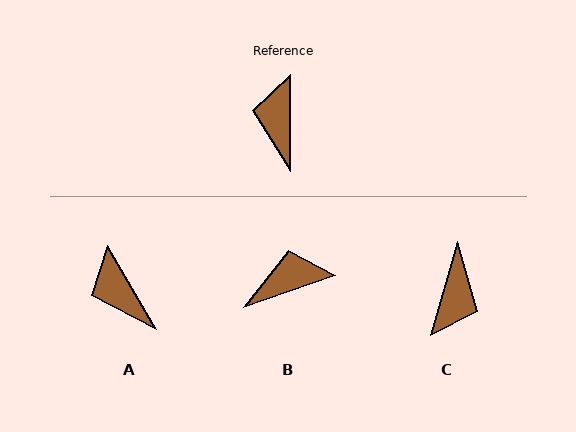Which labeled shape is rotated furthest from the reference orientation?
C, about 164 degrees away.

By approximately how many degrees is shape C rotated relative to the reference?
Approximately 164 degrees counter-clockwise.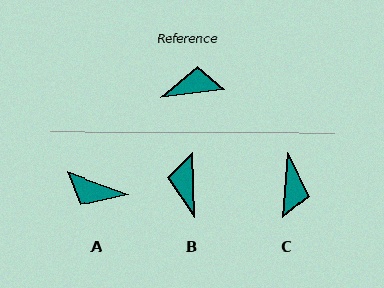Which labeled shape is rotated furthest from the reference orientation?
A, about 153 degrees away.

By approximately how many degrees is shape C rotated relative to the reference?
Approximately 102 degrees clockwise.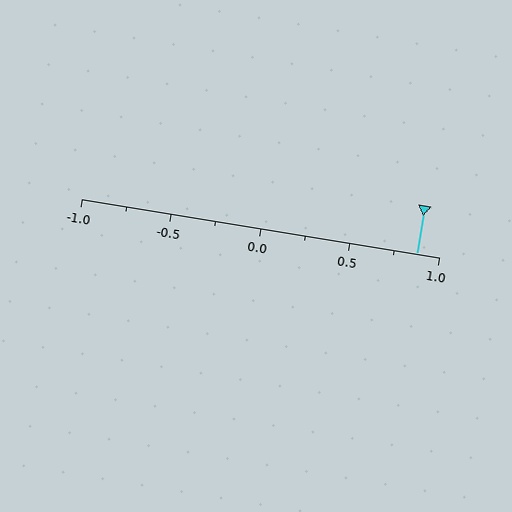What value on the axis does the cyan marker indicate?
The marker indicates approximately 0.88.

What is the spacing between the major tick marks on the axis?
The major ticks are spaced 0.5 apart.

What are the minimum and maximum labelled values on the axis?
The axis runs from -1.0 to 1.0.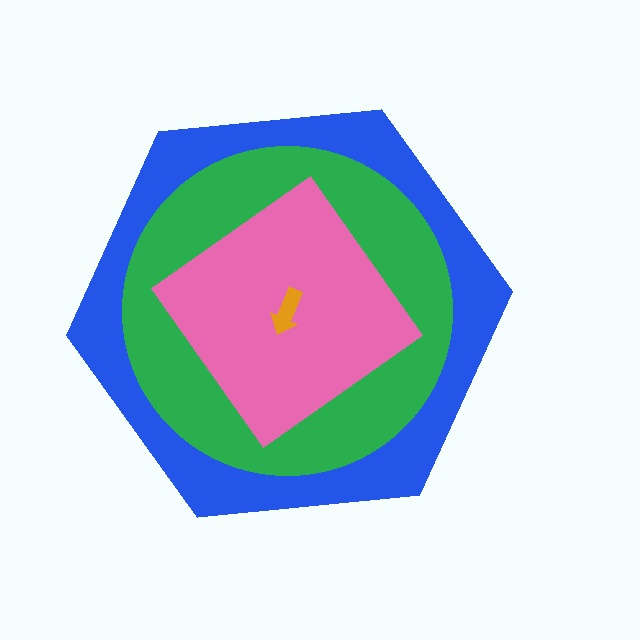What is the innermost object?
The orange arrow.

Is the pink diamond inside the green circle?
Yes.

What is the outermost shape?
The blue hexagon.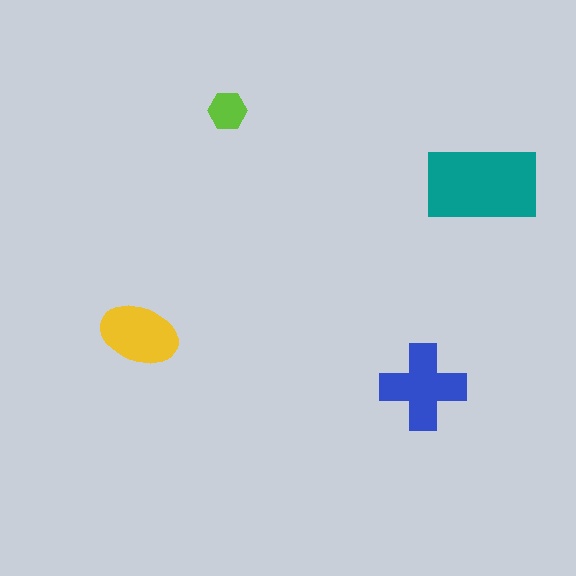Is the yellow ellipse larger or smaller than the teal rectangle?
Smaller.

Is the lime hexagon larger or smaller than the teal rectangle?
Smaller.